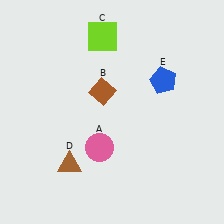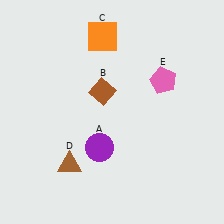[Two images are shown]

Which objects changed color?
A changed from pink to purple. C changed from lime to orange. E changed from blue to pink.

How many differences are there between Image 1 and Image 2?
There are 3 differences between the two images.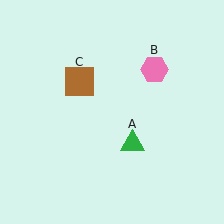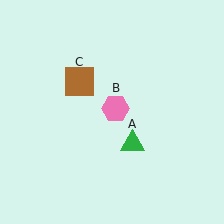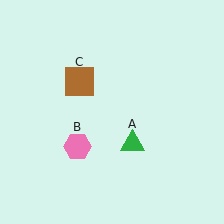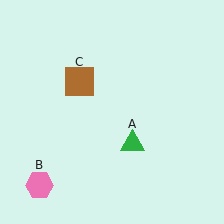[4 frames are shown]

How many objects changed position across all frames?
1 object changed position: pink hexagon (object B).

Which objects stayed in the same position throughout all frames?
Green triangle (object A) and brown square (object C) remained stationary.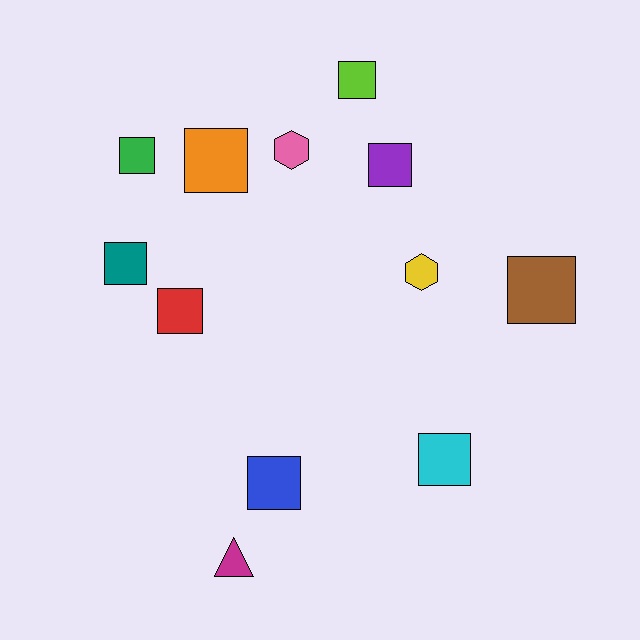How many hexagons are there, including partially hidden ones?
There are 2 hexagons.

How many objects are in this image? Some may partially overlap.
There are 12 objects.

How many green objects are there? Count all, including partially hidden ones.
There is 1 green object.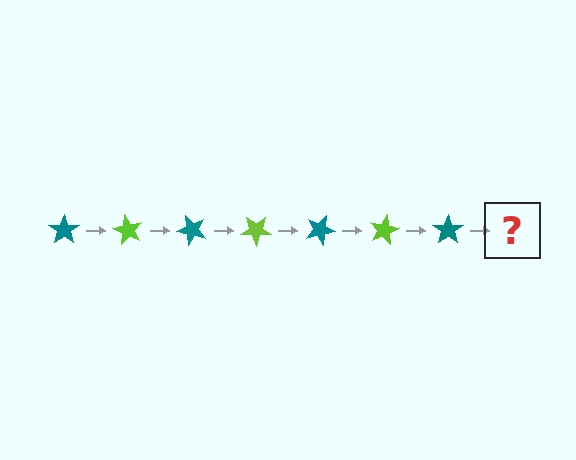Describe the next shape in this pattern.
It should be a lime star, rotated 420 degrees from the start.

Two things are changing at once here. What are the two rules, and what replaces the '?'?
The two rules are that it rotates 60 degrees each step and the color cycles through teal and lime. The '?' should be a lime star, rotated 420 degrees from the start.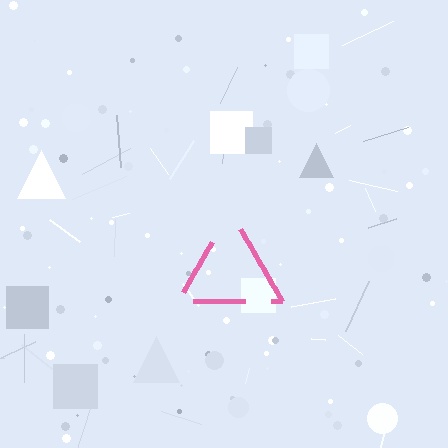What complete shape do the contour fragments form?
The contour fragments form a triangle.